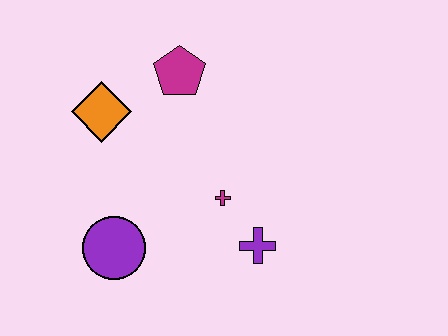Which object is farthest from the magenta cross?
The orange diamond is farthest from the magenta cross.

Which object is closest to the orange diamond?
The magenta pentagon is closest to the orange diamond.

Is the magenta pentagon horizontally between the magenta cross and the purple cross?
No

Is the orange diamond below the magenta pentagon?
Yes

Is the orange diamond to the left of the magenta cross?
Yes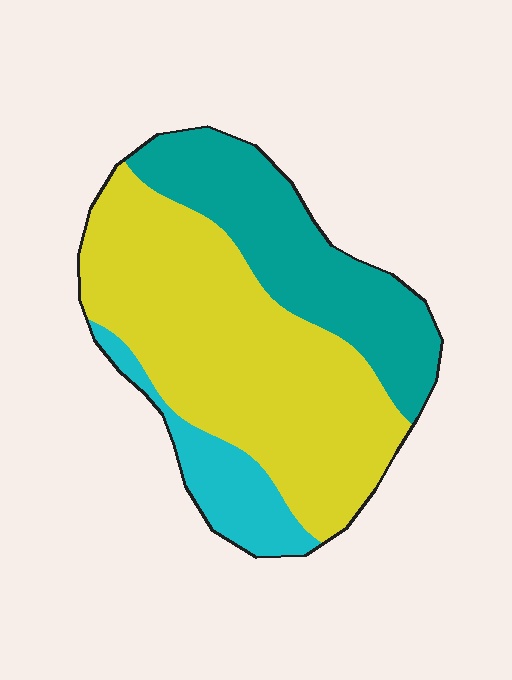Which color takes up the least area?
Cyan, at roughly 10%.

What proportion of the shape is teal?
Teal takes up about one third (1/3) of the shape.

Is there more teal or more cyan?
Teal.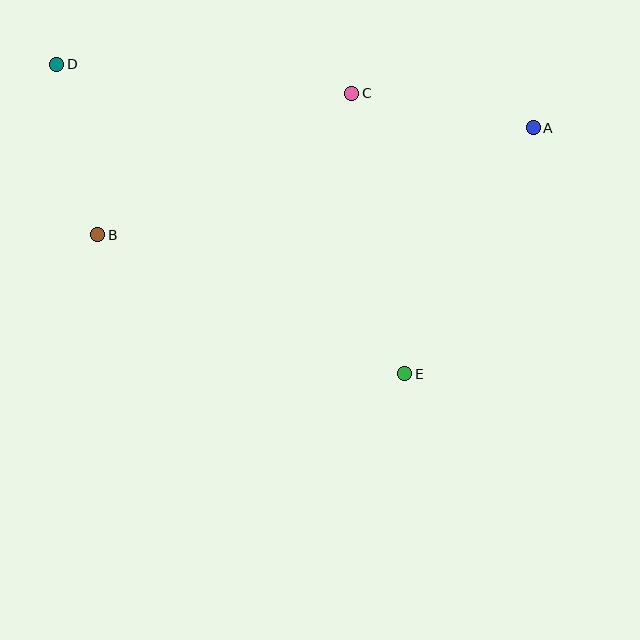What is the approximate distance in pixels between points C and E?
The distance between C and E is approximately 286 pixels.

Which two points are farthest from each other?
Points A and D are farthest from each other.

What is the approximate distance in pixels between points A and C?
The distance between A and C is approximately 185 pixels.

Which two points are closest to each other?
Points B and D are closest to each other.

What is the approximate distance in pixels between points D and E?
The distance between D and E is approximately 466 pixels.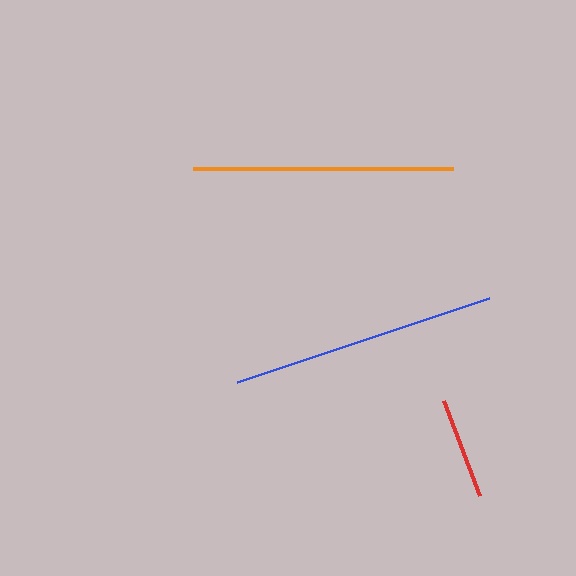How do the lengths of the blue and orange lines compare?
The blue and orange lines are approximately the same length.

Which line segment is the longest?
The blue line is the longest at approximately 265 pixels.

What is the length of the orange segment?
The orange segment is approximately 261 pixels long.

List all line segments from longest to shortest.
From longest to shortest: blue, orange, red.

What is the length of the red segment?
The red segment is approximately 101 pixels long.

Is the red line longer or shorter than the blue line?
The blue line is longer than the red line.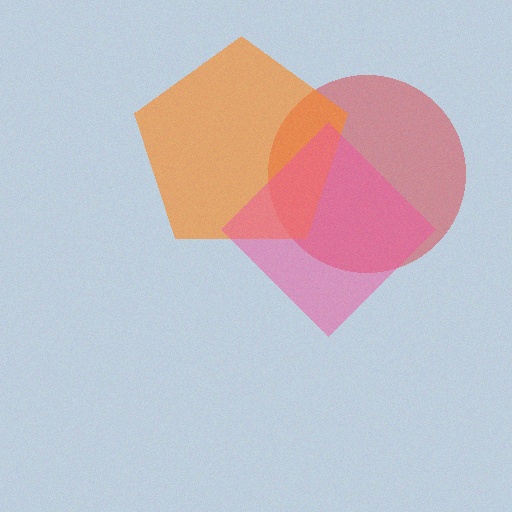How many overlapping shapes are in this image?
There are 3 overlapping shapes in the image.